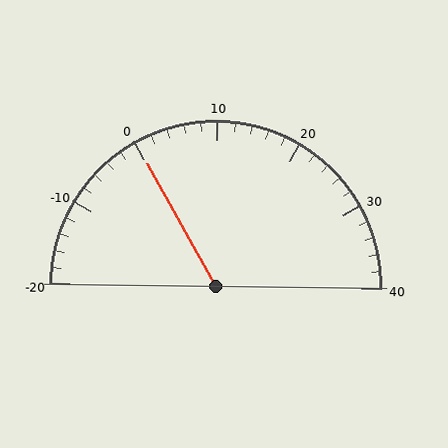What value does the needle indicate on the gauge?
The needle indicates approximately 0.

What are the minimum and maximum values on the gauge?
The gauge ranges from -20 to 40.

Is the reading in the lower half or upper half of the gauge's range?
The reading is in the lower half of the range (-20 to 40).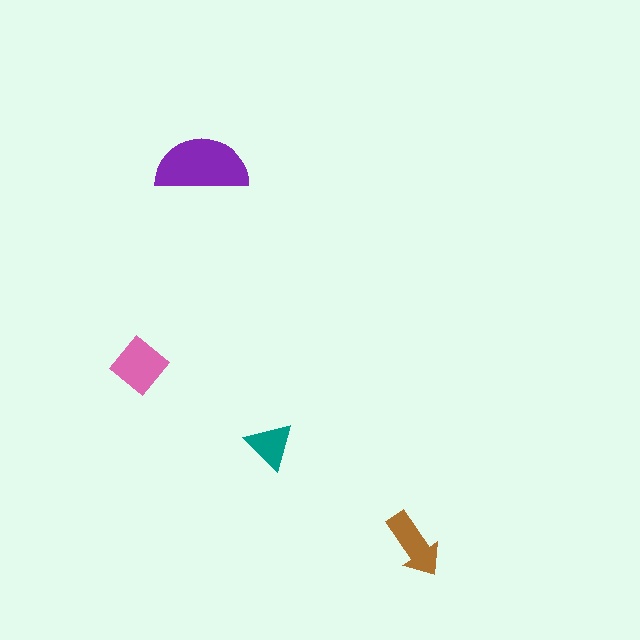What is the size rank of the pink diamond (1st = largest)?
2nd.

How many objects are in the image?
There are 4 objects in the image.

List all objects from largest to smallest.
The purple semicircle, the pink diamond, the brown arrow, the teal triangle.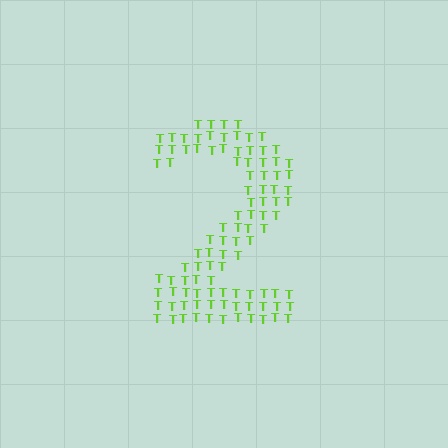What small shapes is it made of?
It is made of small letter T's.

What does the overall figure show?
The overall figure shows the digit 2.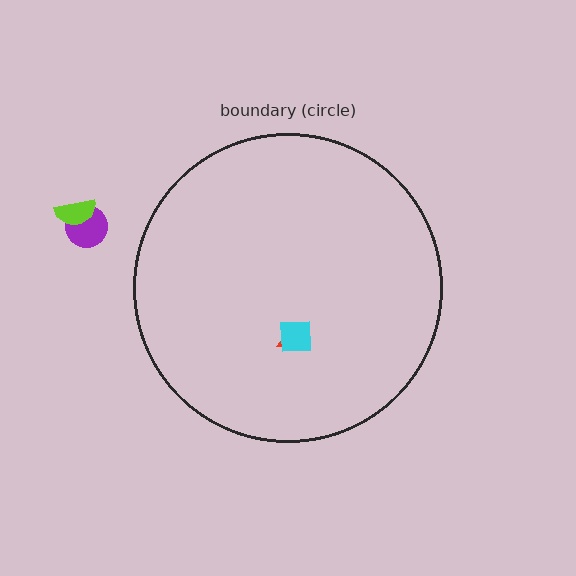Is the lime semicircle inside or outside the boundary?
Outside.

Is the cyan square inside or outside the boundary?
Inside.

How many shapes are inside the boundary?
2 inside, 2 outside.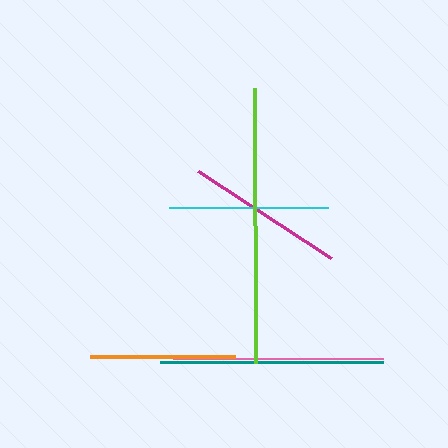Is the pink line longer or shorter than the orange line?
The pink line is longer than the orange line.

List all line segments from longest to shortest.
From longest to shortest: lime, teal, pink, cyan, magenta, orange.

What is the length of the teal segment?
The teal segment is approximately 224 pixels long.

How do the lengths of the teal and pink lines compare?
The teal and pink lines are approximately the same length.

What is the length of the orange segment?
The orange segment is approximately 145 pixels long.